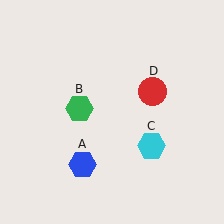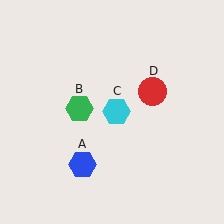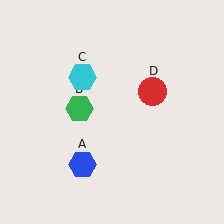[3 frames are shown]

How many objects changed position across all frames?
1 object changed position: cyan hexagon (object C).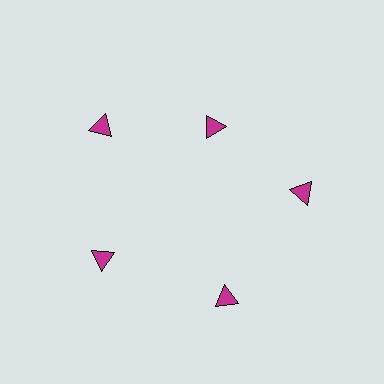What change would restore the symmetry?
The symmetry would be restored by moving it outward, back onto the ring so that all 5 triangles sit at equal angles and equal distance from the center.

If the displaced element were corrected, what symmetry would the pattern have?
It would have 5-fold rotational symmetry — the pattern would map onto itself every 72 degrees.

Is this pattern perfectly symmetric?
No. The 5 magenta triangles are arranged in a ring, but one element near the 1 o'clock position is pulled inward toward the center, breaking the 5-fold rotational symmetry.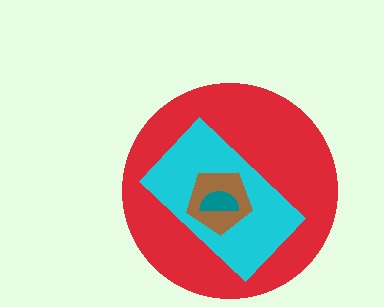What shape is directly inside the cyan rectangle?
The brown pentagon.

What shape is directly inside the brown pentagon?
The teal semicircle.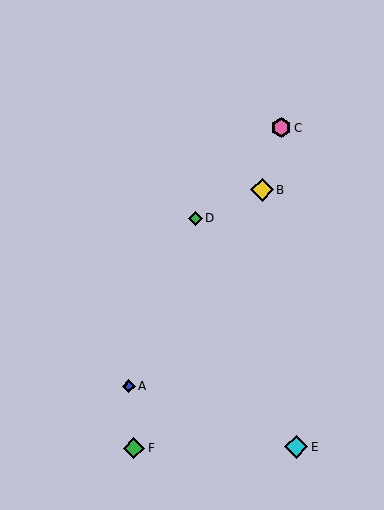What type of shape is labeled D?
Shape D is a green diamond.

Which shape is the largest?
The cyan diamond (labeled E) is the largest.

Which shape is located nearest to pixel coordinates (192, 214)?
The green diamond (labeled D) at (196, 218) is nearest to that location.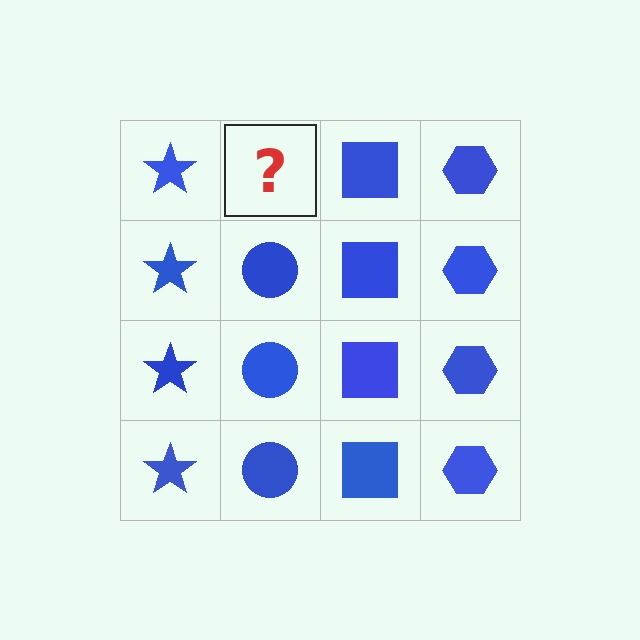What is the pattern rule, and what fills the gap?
The rule is that each column has a consistent shape. The gap should be filled with a blue circle.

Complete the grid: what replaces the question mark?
The question mark should be replaced with a blue circle.